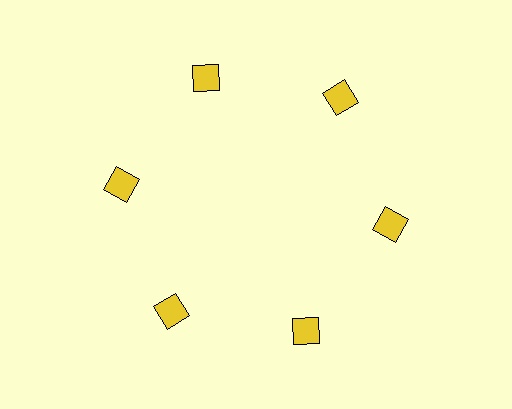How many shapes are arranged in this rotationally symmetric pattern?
There are 6 shapes, arranged in 6 groups of 1.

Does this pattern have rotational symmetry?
Yes, this pattern has 6-fold rotational symmetry. It looks the same after rotating 60 degrees around the center.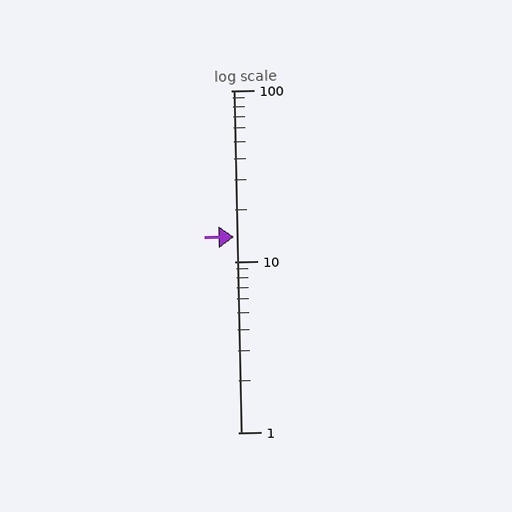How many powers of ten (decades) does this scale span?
The scale spans 2 decades, from 1 to 100.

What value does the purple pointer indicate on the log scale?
The pointer indicates approximately 14.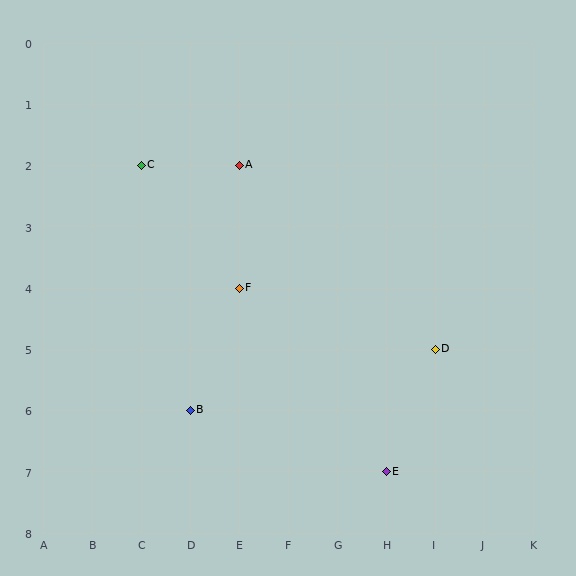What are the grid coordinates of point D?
Point D is at grid coordinates (I, 5).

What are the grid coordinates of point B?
Point B is at grid coordinates (D, 6).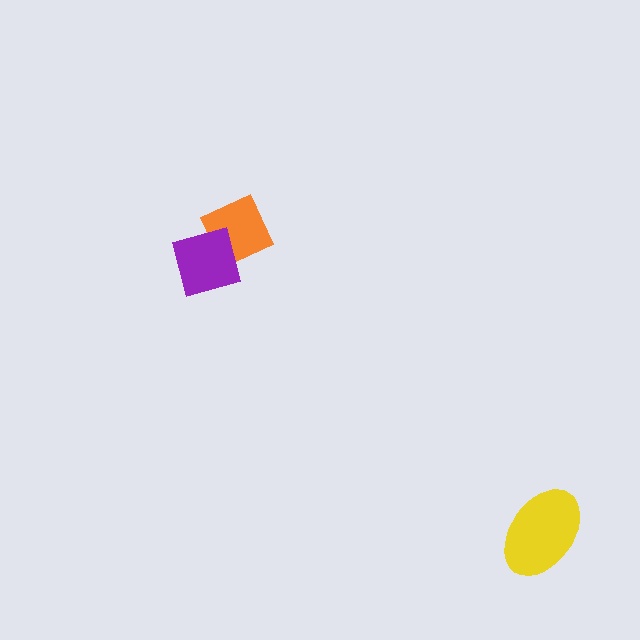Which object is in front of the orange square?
The purple diamond is in front of the orange square.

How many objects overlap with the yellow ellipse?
0 objects overlap with the yellow ellipse.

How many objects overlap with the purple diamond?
1 object overlaps with the purple diamond.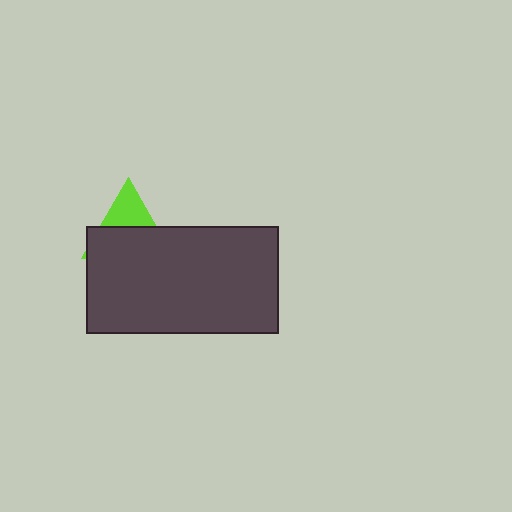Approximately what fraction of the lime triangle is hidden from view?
Roughly 65% of the lime triangle is hidden behind the dark gray rectangle.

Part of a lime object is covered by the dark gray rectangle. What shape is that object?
It is a triangle.